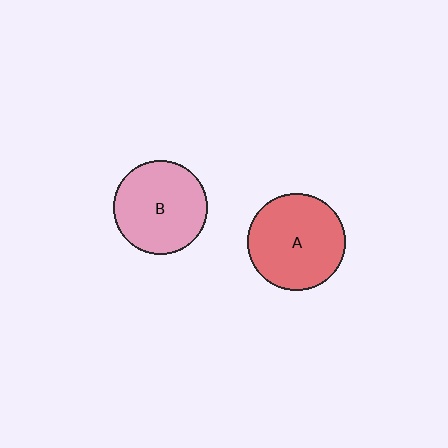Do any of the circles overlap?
No, none of the circles overlap.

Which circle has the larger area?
Circle A (red).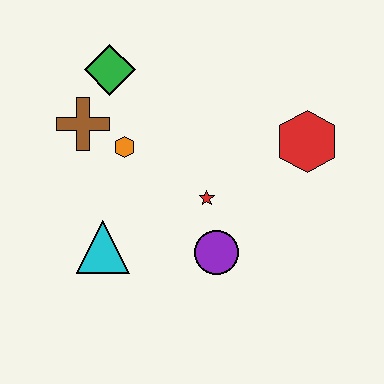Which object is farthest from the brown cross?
The red hexagon is farthest from the brown cross.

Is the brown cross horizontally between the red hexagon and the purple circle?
No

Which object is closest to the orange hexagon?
The brown cross is closest to the orange hexagon.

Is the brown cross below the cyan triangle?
No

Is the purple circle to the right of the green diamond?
Yes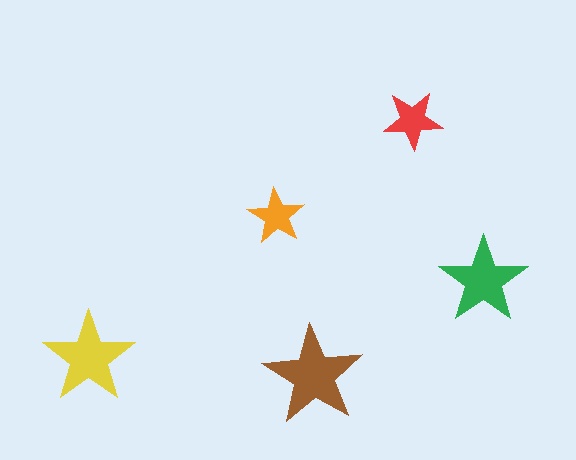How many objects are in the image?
There are 5 objects in the image.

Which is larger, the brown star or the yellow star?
The brown one.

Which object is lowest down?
The brown star is bottommost.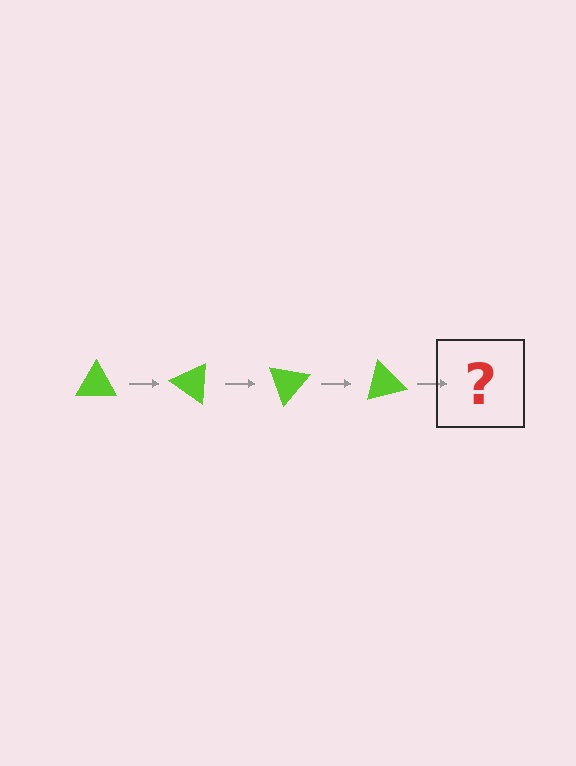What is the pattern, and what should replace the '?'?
The pattern is that the triangle rotates 35 degrees each step. The '?' should be a lime triangle rotated 140 degrees.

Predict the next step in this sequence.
The next step is a lime triangle rotated 140 degrees.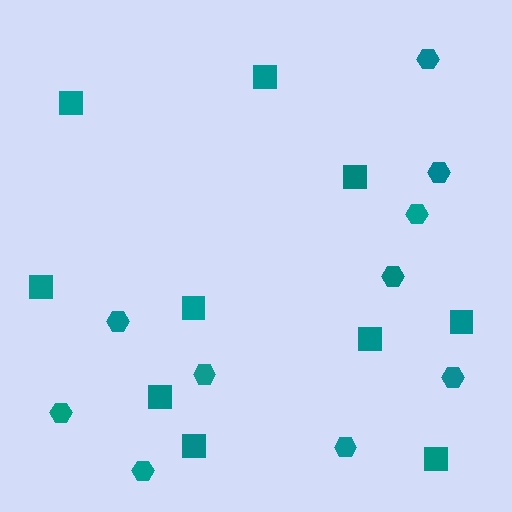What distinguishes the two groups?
There are 2 groups: one group of hexagons (10) and one group of squares (10).